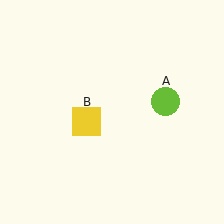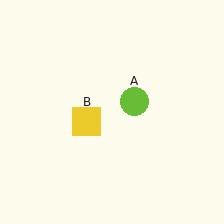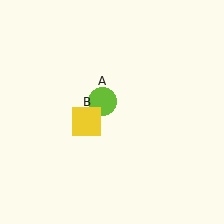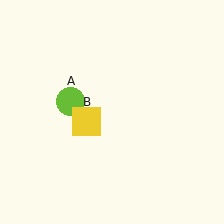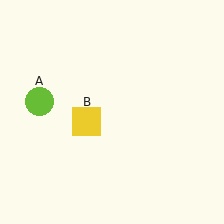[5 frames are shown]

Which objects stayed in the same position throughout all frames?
Yellow square (object B) remained stationary.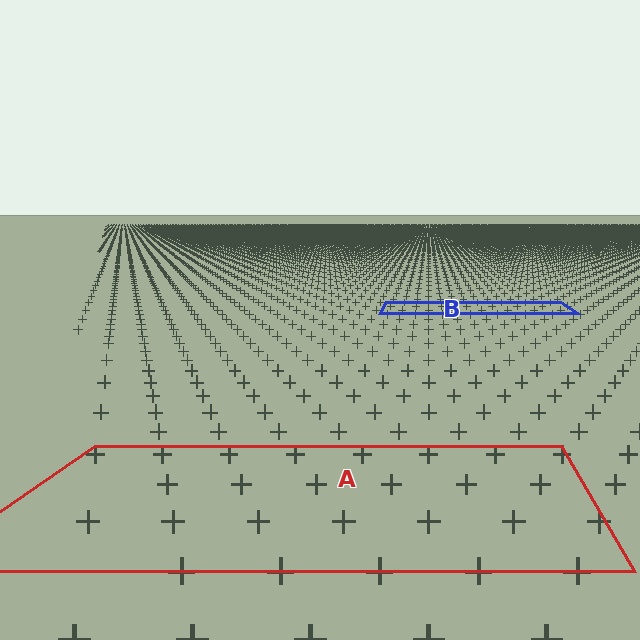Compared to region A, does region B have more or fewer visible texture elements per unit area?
Region B has more texture elements per unit area — they are packed more densely because it is farther away.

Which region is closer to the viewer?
Region A is closer. The texture elements there are larger and more spread out.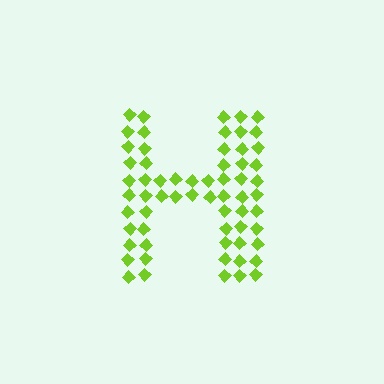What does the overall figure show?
The overall figure shows the letter H.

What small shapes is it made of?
It is made of small diamonds.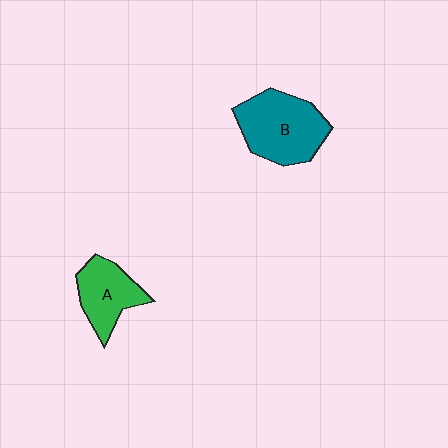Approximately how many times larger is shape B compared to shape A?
Approximately 1.5 times.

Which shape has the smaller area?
Shape A (green).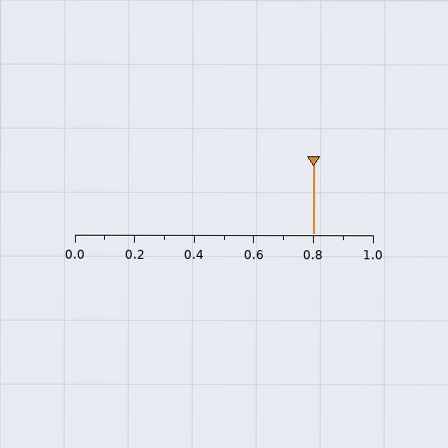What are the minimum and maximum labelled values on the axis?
The axis runs from 0.0 to 1.0.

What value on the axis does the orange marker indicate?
The marker indicates approximately 0.8.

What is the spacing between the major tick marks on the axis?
The major ticks are spaced 0.2 apart.